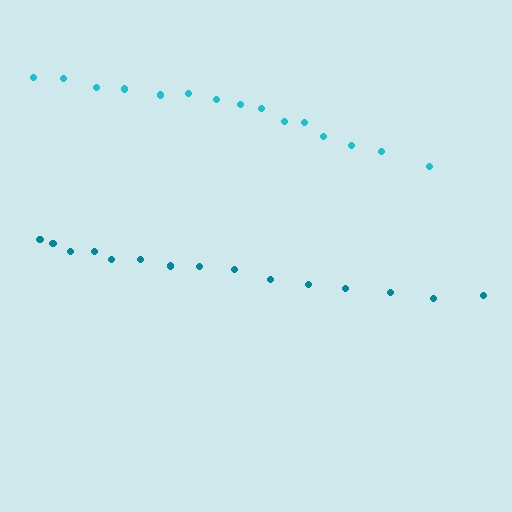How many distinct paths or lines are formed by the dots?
There are 2 distinct paths.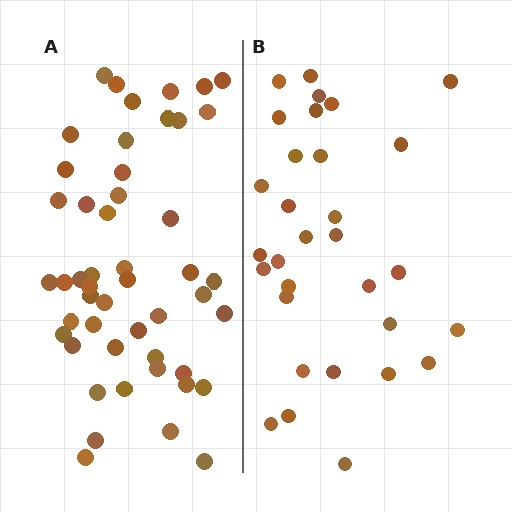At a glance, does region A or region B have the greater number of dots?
Region A (the left region) has more dots.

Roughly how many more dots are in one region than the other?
Region A has approximately 20 more dots than region B.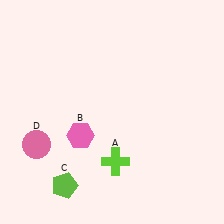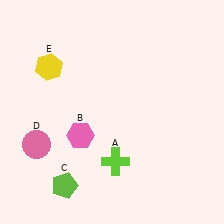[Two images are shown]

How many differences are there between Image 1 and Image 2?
There is 1 difference between the two images.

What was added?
A yellow hexagon (E) was added in Image 2.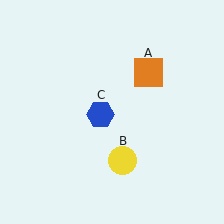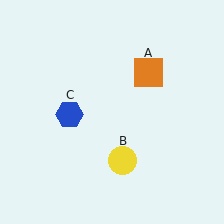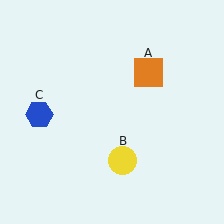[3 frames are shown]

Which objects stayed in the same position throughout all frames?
Orange square (object A) and yellow circle (object B) remained stationary.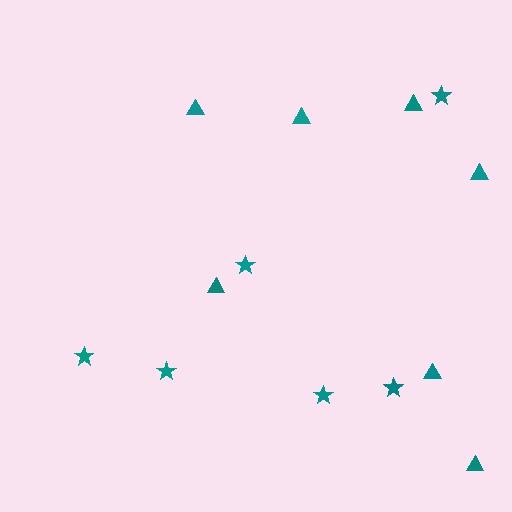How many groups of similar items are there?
There are 2 groups: one group of triangles (7) and one group of stars (6).